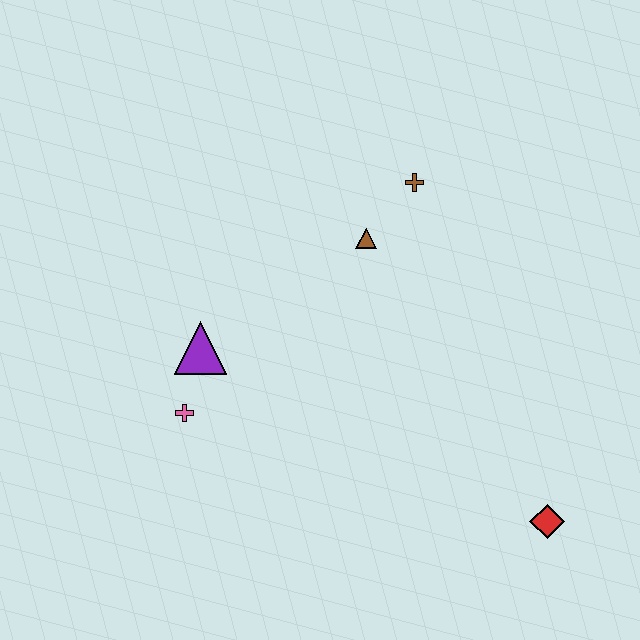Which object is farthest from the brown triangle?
The red diamond is farthest from the brown triangle.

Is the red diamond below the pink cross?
Yes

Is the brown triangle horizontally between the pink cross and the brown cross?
Yes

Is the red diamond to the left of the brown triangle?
No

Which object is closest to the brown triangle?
The brown cross is closest to the brown triangle.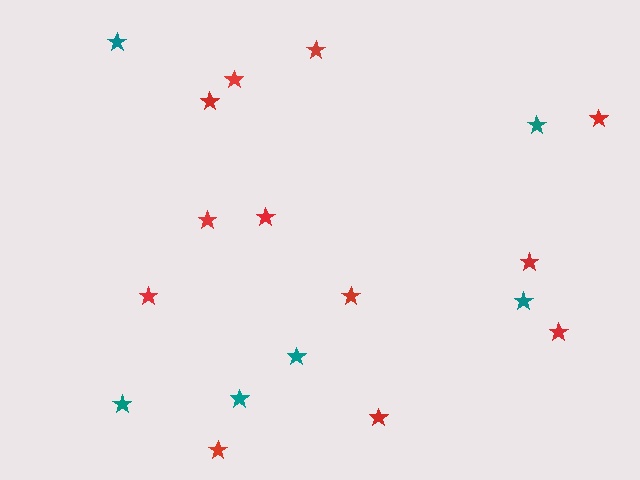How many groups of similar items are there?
There are 2 groups: one group of teal stars (6) and one group of red stars (12).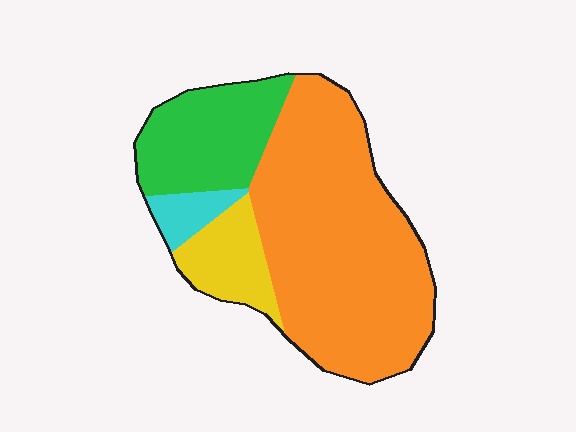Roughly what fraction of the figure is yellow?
Yellow takes up less than a sixth of the figure.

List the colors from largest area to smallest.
From largest to smallest: orange, green, yellow, cyan.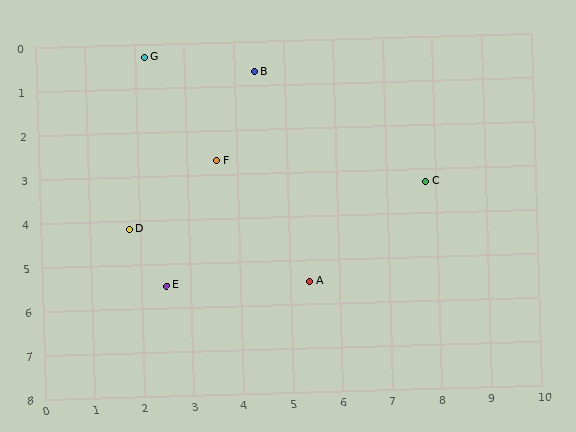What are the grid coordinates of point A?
Point A is at approximately (5.4, 5.5).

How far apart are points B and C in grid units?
Points B and C are about 4.3 grid units apart.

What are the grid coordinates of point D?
Point D is at approximately (1.8, 4.2).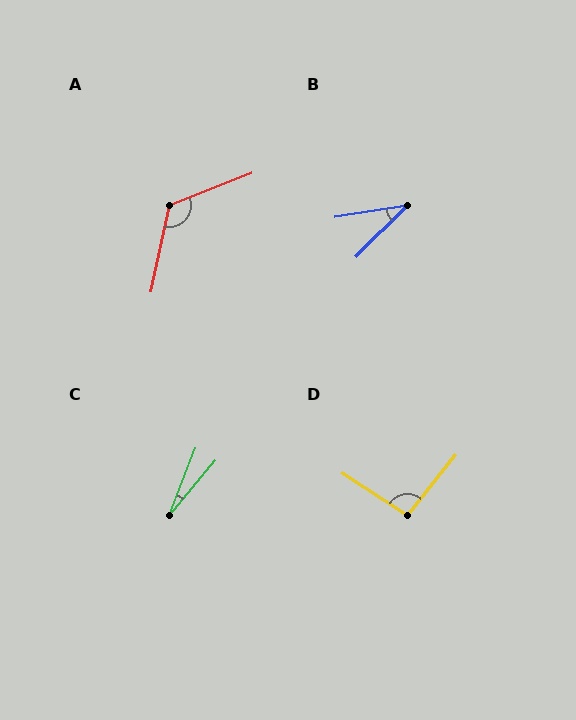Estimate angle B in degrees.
Approximately 35 degrees.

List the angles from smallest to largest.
C (19°), B (35°), D (96°), A (123°).